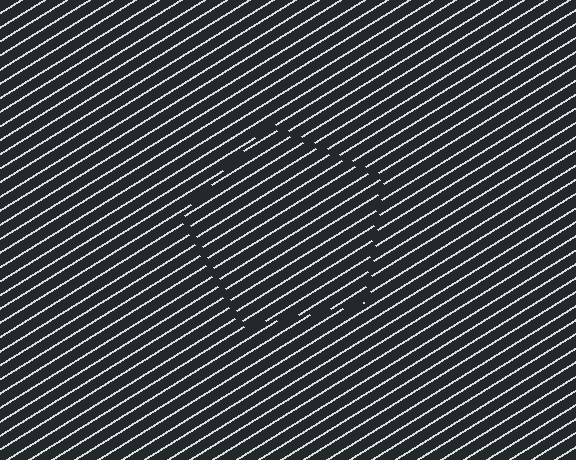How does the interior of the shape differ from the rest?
The interior of the shape contains the same grating, shifted by half a period — the contour is defined by the phase discontinuity where line-ends from the inner and outer gratings abut.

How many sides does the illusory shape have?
5 sides — the line-ends trace a pentagon.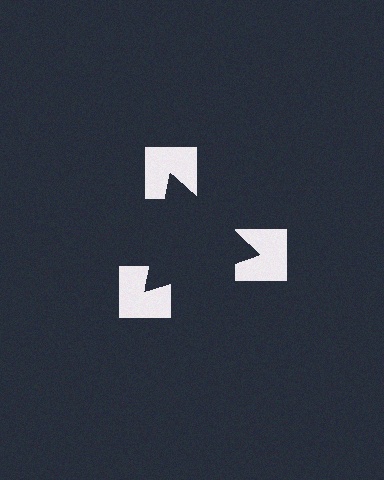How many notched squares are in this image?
There are 3 — one at each vertex of the illusory triangle.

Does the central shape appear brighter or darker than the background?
It typically appears slightly darker than the background, even though no actual brightness change is drawn.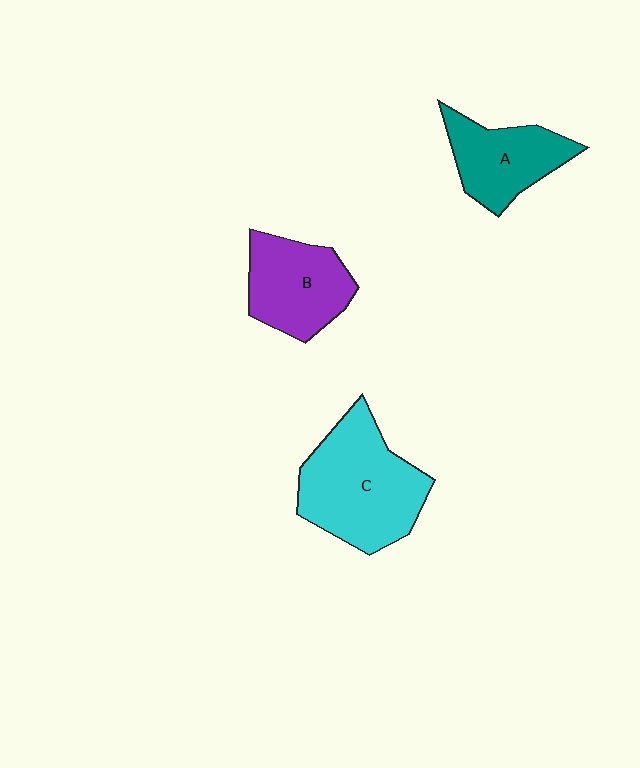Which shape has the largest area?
Shape C (cyan).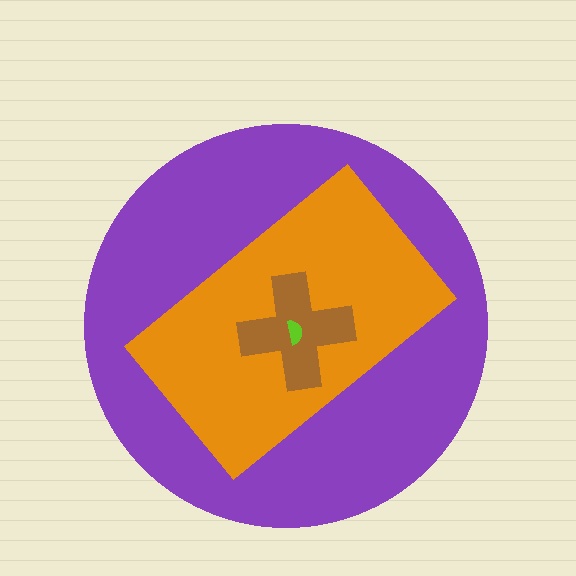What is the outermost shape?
The purple circle.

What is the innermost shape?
The lime semicircle.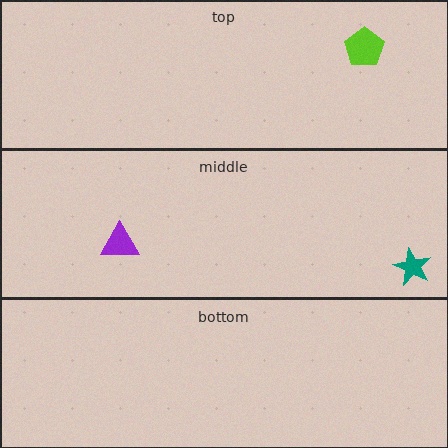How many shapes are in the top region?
1.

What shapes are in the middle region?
The purple triangle, the teal star.